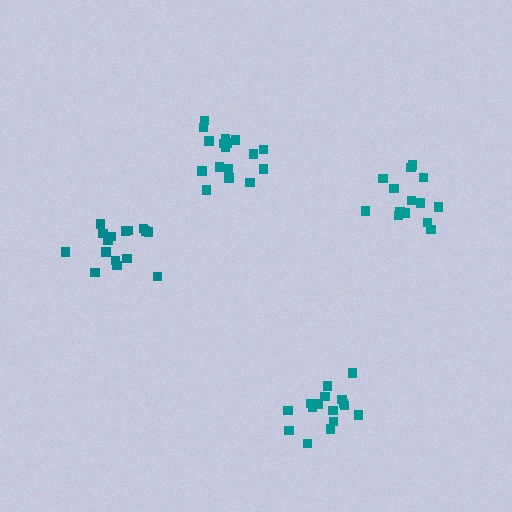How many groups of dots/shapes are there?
There are 4 groups.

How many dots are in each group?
Group 1: 16 dots, Group 2: 16 dots, Group 3: 17 dots, Group 4: 14 dots (63 total).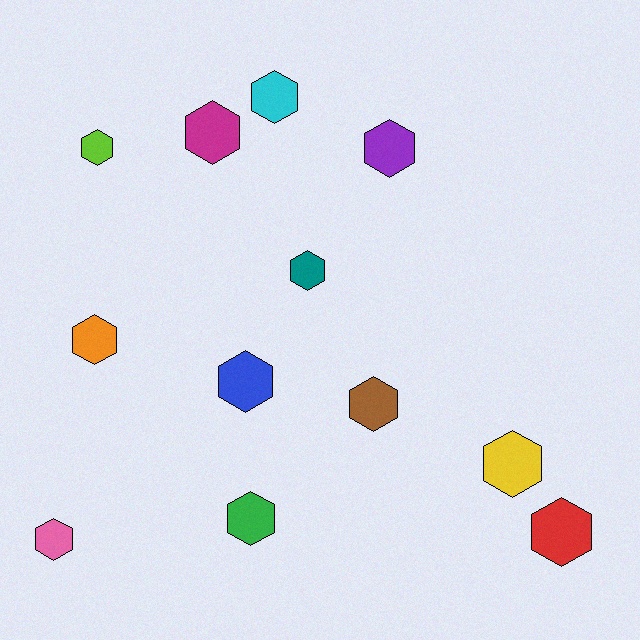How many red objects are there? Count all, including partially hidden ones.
There is 1 red object.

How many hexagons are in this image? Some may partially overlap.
There are 12 hexagons.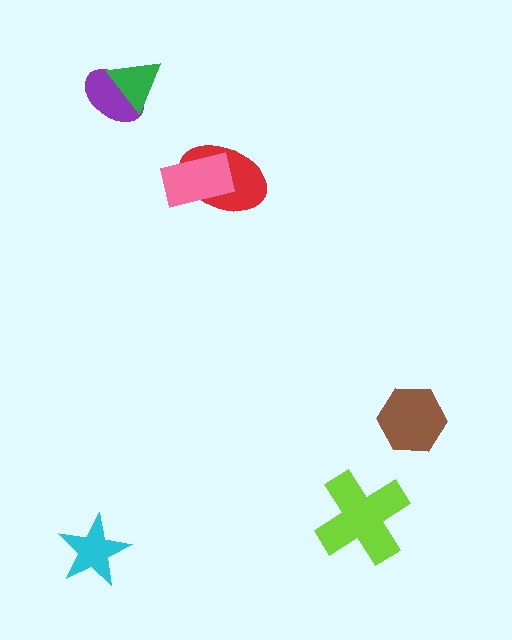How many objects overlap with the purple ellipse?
1 object overlaps with the purple ellipse.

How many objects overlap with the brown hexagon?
0 objects overlap with the brown hexagon.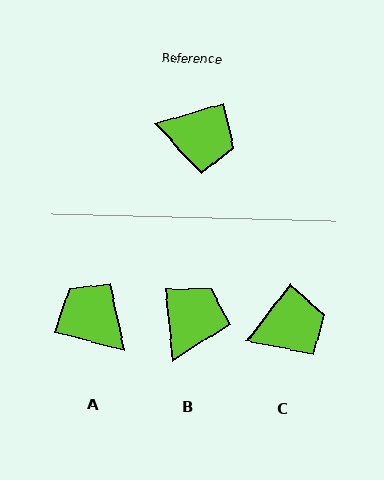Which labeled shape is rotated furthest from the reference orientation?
A, about 149 degrees away.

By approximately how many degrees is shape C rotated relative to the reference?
Approximately 36 degrees counter-clockwise.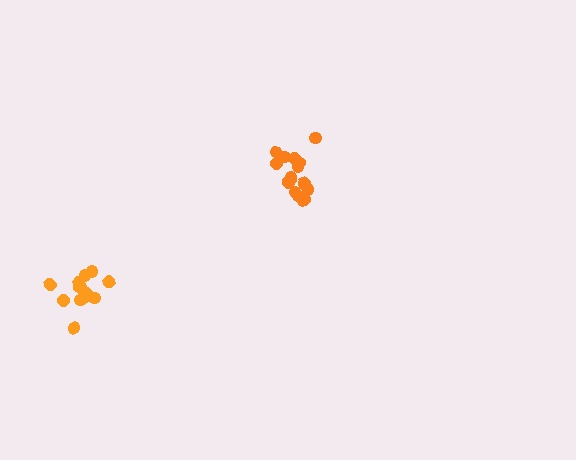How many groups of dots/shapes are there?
There are 2 groups.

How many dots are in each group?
Group 1: 14 dots, Group 2: 16 dots (30 total).